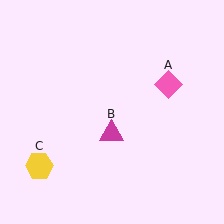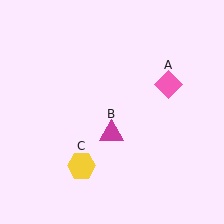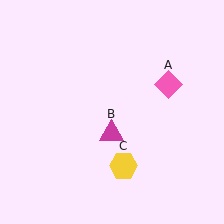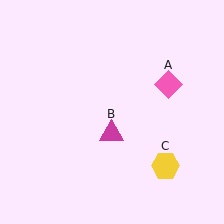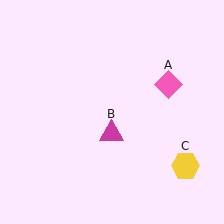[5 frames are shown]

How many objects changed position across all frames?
1 object changed position: yellow hexagon (object C).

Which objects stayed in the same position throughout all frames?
Pink diamond (object A) and magenta triangle (object B) remained stationary.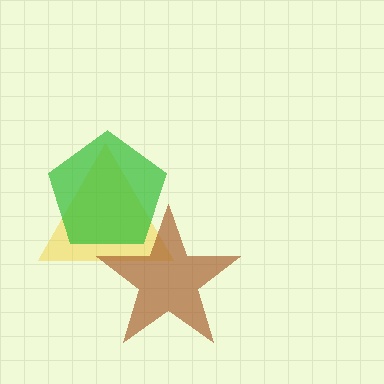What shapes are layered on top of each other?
The layered shapes are: a yellow triangle, a green pentagon, a brown star.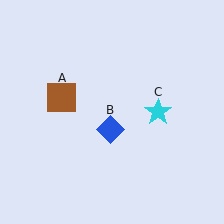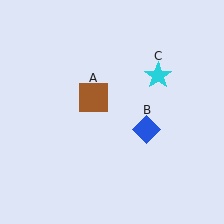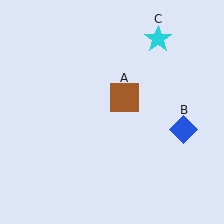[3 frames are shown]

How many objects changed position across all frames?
3 objects changed position: brown square (object A), blue diamond (object B), cyan star (object C).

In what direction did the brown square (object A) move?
The brown square (object A) moved right.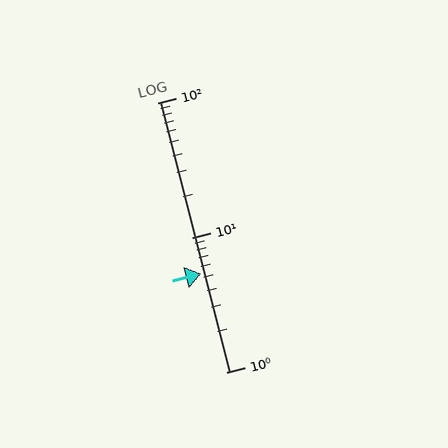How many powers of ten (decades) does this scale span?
The scale spans 2 decades, from 1 to 100.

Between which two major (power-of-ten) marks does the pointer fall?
The pointer is between 1 and 10.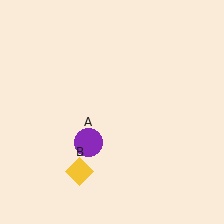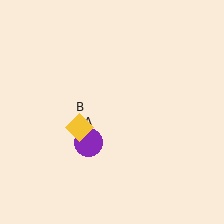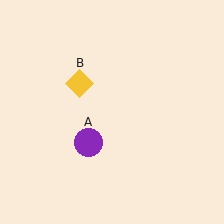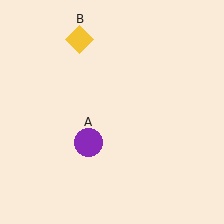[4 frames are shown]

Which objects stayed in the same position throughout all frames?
Purple circle (object A) remained stationary.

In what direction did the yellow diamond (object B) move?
The yellow diamond (object B) moved up.